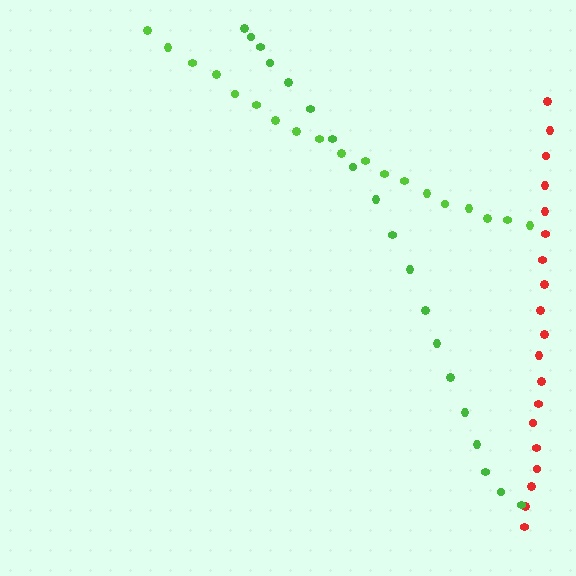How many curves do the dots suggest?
There are 3 distinct paths.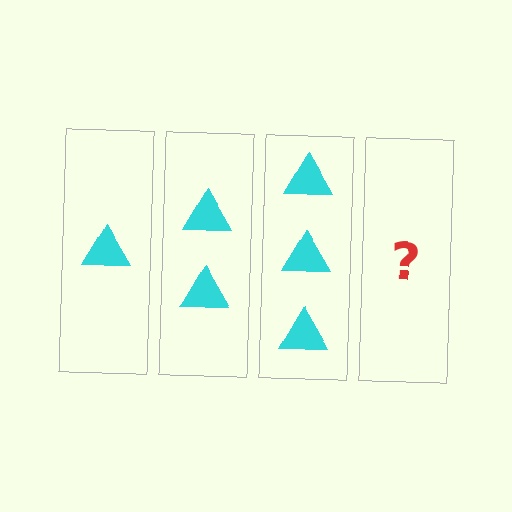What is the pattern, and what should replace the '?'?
The pattern is that each step adds one more triangle. The '?' should be 4 triangles.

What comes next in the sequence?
The next element should be 4 triangles.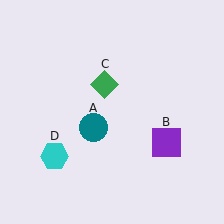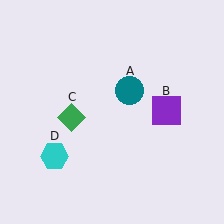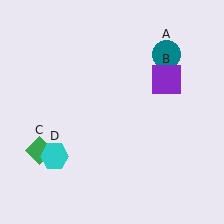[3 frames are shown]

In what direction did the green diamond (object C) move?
The green diamond (object C) moved down and to the left.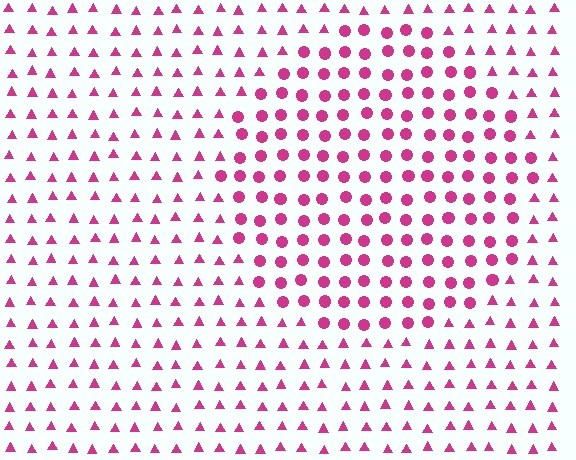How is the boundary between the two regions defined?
The boundary is defined by a change in element shape: circles inside vs. triangles outside. All elements share the same color and spacing.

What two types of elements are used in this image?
The image uses circles inside the circle region and triangles outside it.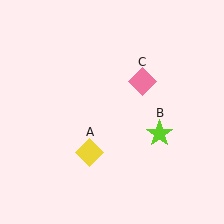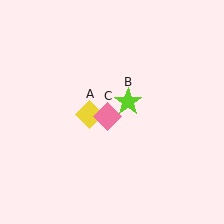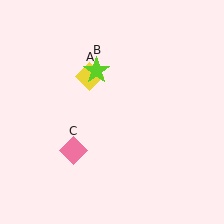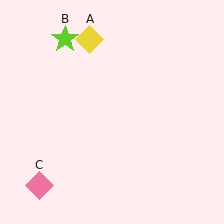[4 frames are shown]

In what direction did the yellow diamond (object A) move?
The yellow diamond (object A) moved up.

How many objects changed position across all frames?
3 objects changed position: yellow diamond (object A), lime star (object B), pink diamond (object C).